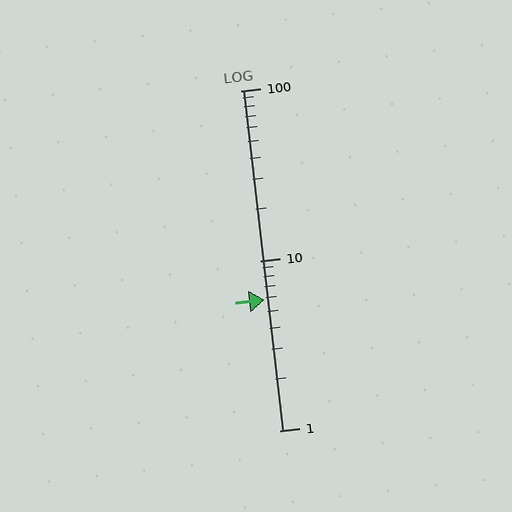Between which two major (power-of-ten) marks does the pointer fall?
The pointer is between 1 and 10.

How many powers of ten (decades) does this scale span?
The scale spans 2 decades, from 1 to 100.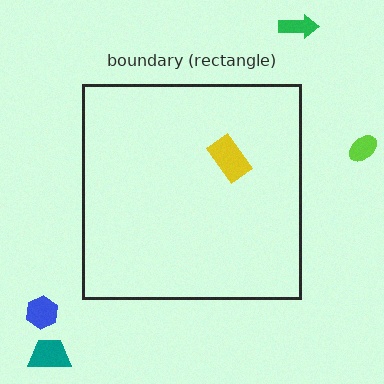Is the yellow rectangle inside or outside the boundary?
Inside.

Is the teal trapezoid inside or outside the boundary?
Outside.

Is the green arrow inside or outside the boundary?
Outside.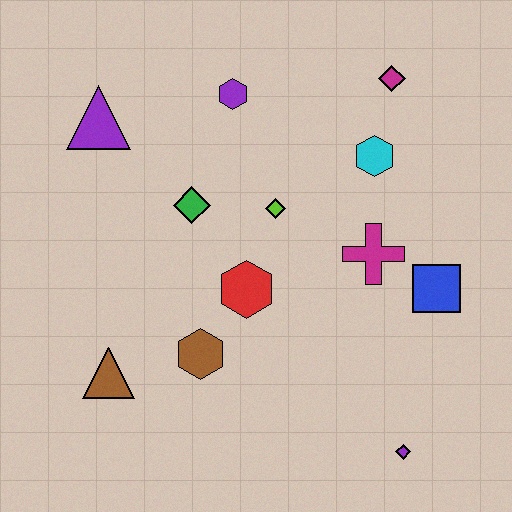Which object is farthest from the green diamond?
The purple diamond is farthest from the green diamond.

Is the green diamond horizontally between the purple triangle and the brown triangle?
No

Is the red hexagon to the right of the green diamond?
Yes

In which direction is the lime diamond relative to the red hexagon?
The lime diamond is above the red hexagon.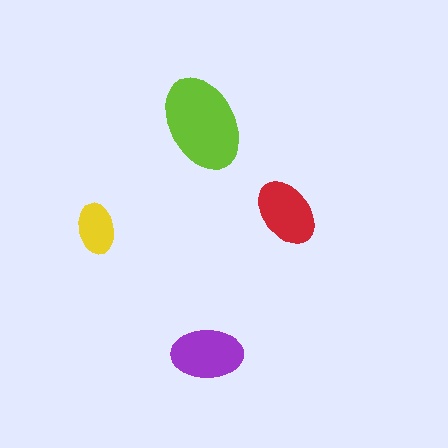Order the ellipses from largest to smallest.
the lime one, the purple one, the red one, the yellow one.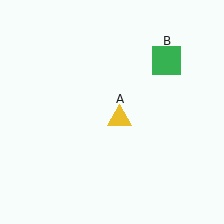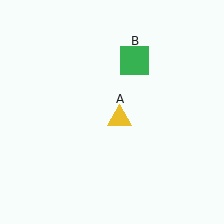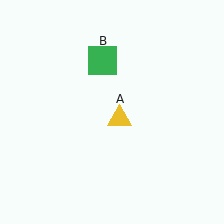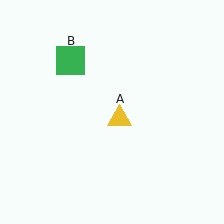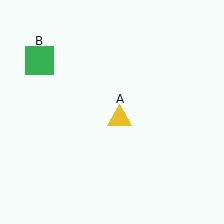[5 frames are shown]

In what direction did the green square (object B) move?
The green square (object B) moved left.